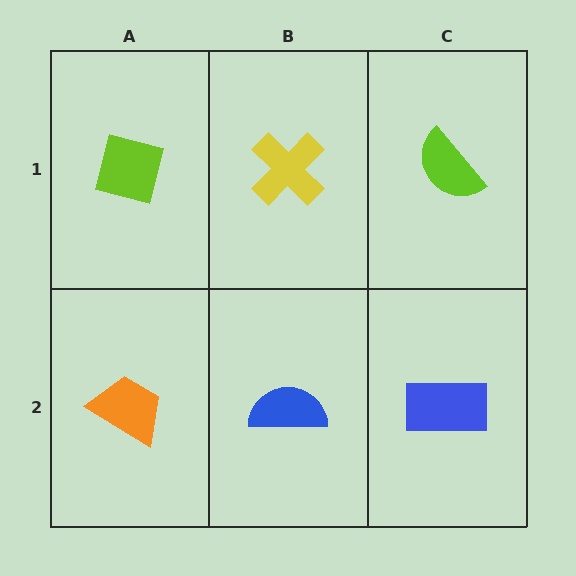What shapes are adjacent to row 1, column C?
A blue rectangle (row 2, column C), a yellow cross (row 1, column B).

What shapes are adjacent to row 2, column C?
A lime semicircle (row 1, column C), a blue semicircle (row 2, column B).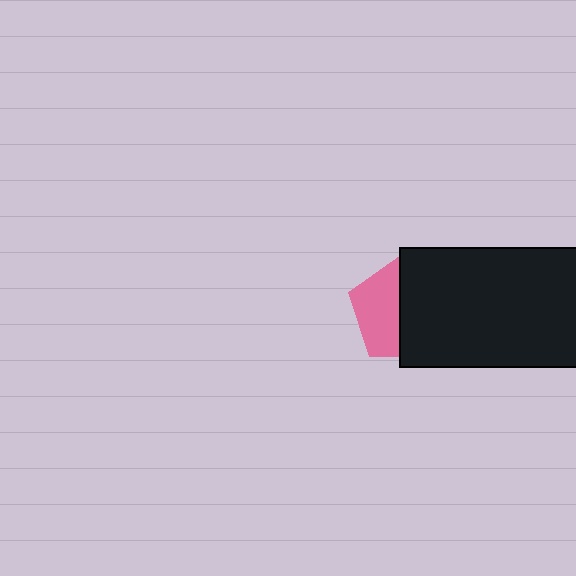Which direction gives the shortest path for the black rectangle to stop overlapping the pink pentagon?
Moving right gives the shortest separation.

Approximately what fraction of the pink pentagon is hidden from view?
Roughly 55% of the pink pentagon is hidden behind the black rectangle.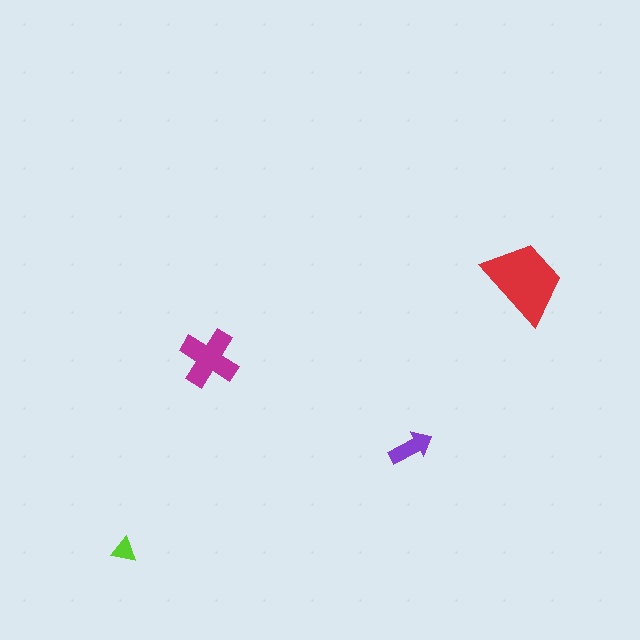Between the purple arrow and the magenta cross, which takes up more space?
The magenta cross.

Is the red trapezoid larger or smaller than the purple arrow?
Larger.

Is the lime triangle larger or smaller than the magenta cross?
Smaller.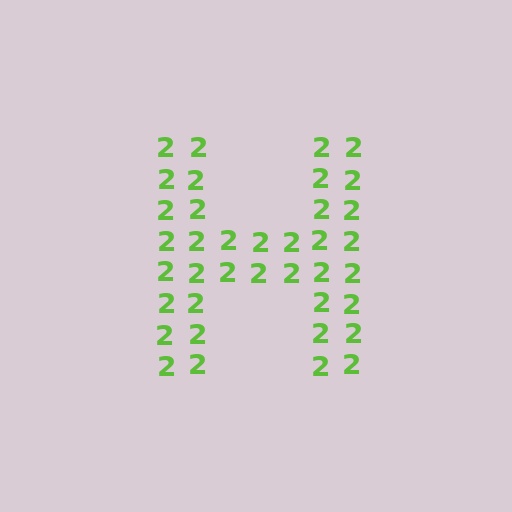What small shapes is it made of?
It is made of small digit 2's.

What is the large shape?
The large shape is the letter H.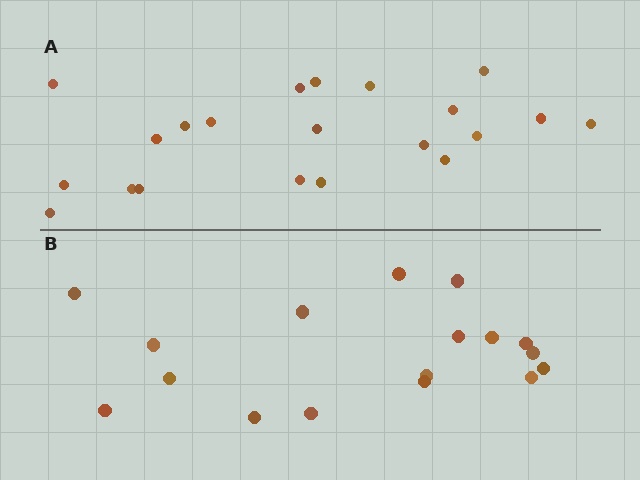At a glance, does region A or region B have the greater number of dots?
Region A (the top region) has more dots.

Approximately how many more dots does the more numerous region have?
Region A has about 4 more dots than region B.